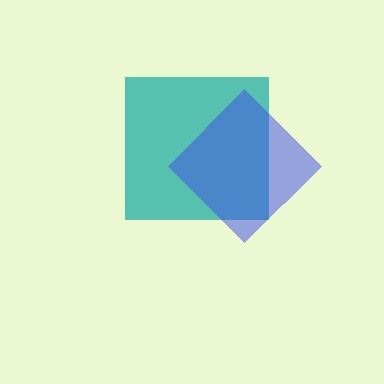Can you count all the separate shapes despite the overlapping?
Yes, there are 2 separate shapes.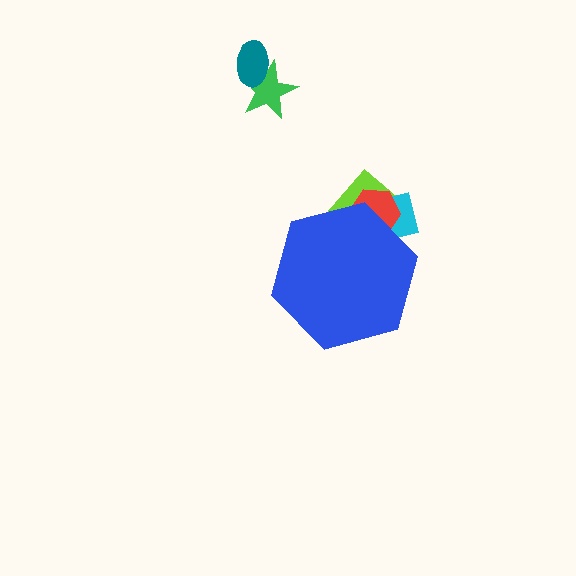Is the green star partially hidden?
No, the green star is fully visible.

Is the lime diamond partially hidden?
Yes, the lime diamond is partially hidden behind the blue hexagon.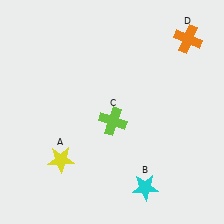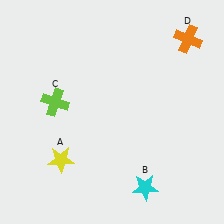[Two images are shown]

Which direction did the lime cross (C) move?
The lime cross (C) moved left.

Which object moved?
The lime cross (C) moved left.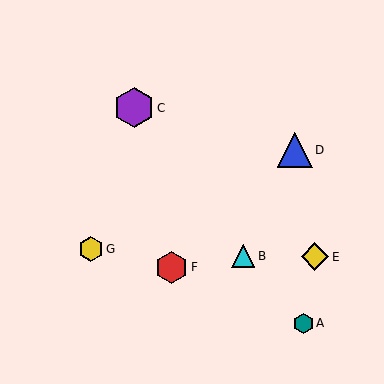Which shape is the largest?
The purple hexagon (labeled C) is the largest.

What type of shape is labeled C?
Shape C is a purple hexagon.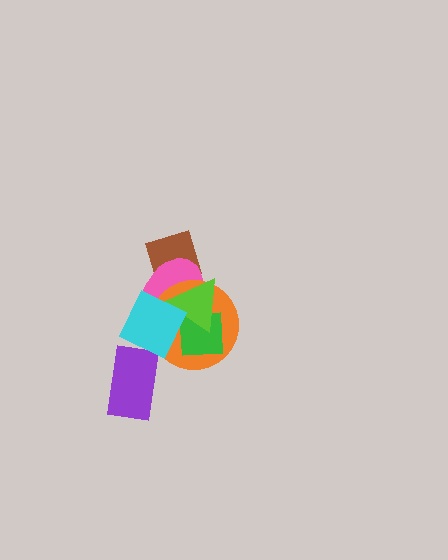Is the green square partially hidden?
Yes, it is partially covered by another shape.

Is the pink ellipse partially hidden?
Yes, it is partially covered by another shape.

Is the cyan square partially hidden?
No, no other shape covers it.